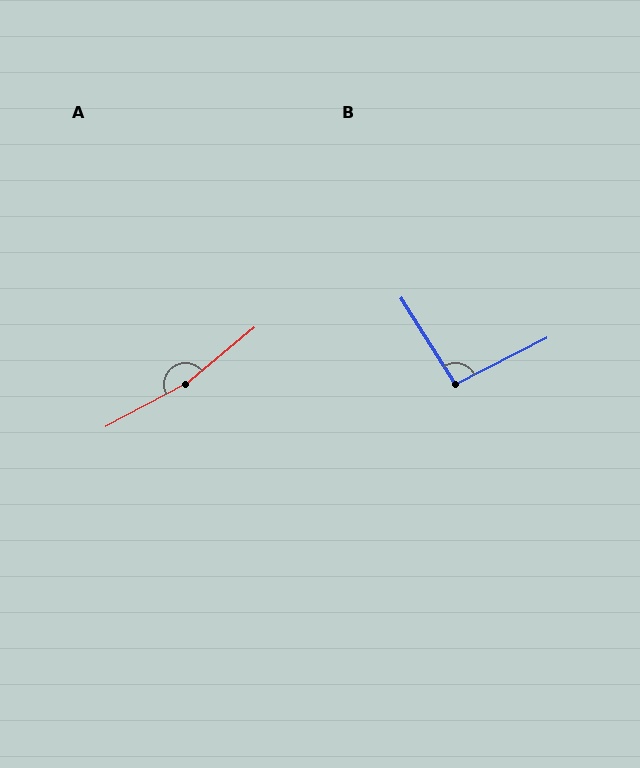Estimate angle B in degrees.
Approximately 95 degrees.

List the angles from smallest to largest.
B (95°), A (168°).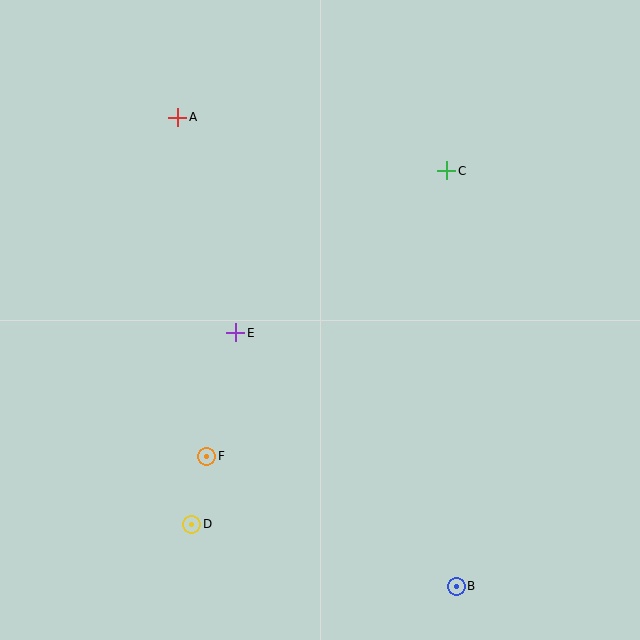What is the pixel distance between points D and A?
The distance between D and A is 407 pixels.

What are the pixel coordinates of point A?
Point A is at (178, 117).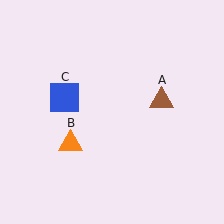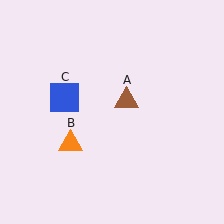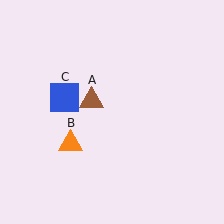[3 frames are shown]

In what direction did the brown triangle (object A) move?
The brown triangle (object A) moved left.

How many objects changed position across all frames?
1 object changed position: brown triangle (object A).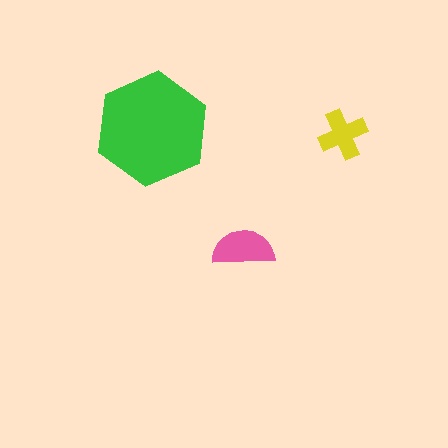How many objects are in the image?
There are 3 objects in the image.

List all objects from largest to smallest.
The green hexagon, the pink semicircle, the yellow cross.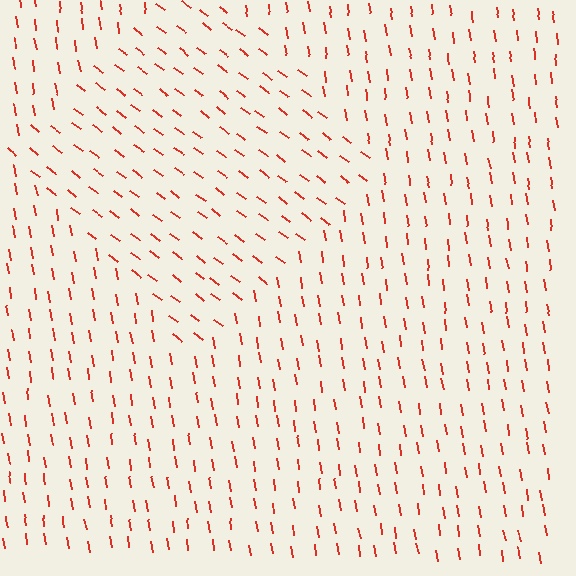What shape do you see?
I see a diamond.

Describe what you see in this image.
The image is filled with small red line segments. A diamond region in the image has lines oriented differently from the surrounding lines, creating a visible texture boundary.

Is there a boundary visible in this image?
Yes, there is a texture boundary formed by a change in line orientation.